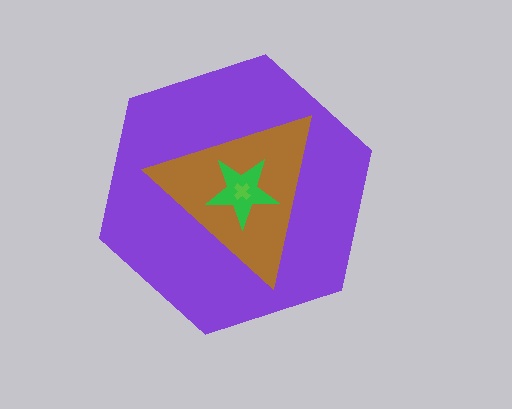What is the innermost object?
The lime cross.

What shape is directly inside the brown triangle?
The green star.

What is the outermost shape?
The purple hexagon.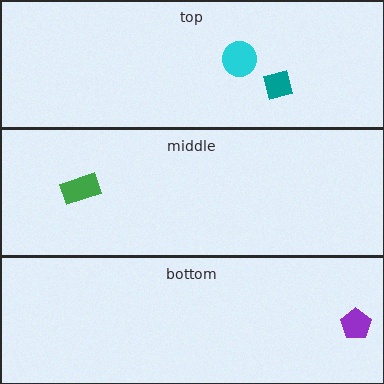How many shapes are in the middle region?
1.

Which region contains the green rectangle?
The middle region.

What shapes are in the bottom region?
The purple pentagon.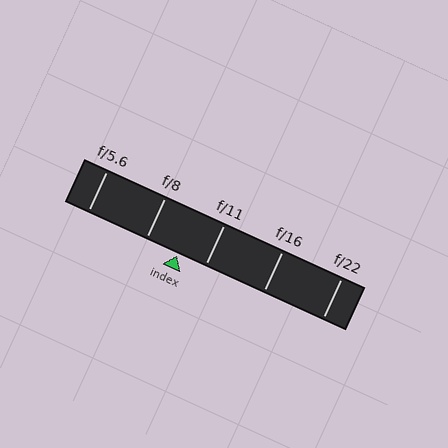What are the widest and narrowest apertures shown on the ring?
The widest aperture shown is f/5.6 and the narrowest is f/22.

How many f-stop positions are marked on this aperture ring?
There are 5 f-stop positions marked.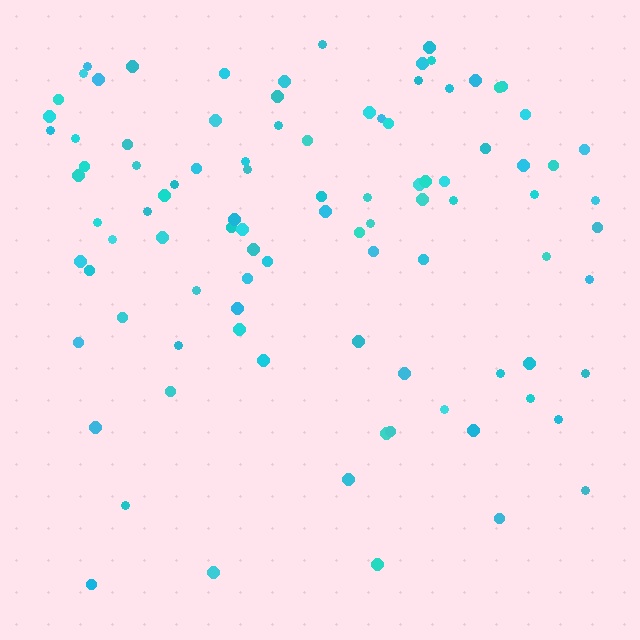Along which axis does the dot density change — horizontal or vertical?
Vertical.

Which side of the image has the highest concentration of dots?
The top.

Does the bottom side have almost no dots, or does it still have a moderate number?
Still a moderate number, just noticeably fewer than the top.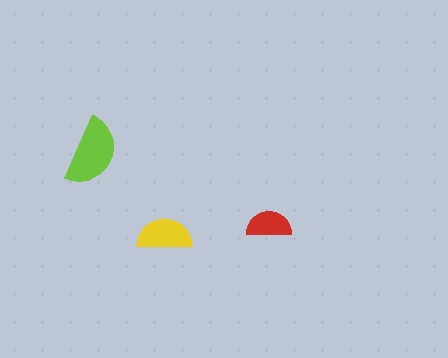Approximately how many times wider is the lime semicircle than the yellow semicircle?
About 1.5 times wider.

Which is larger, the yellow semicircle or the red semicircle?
The yellow one.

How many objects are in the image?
There are 3 objects in the image.